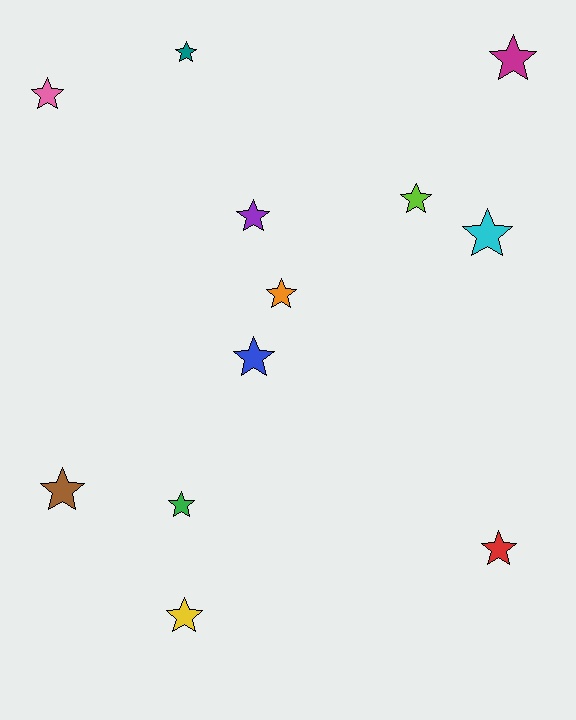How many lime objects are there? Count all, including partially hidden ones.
There is 1 lime object.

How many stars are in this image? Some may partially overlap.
There are 12 stars.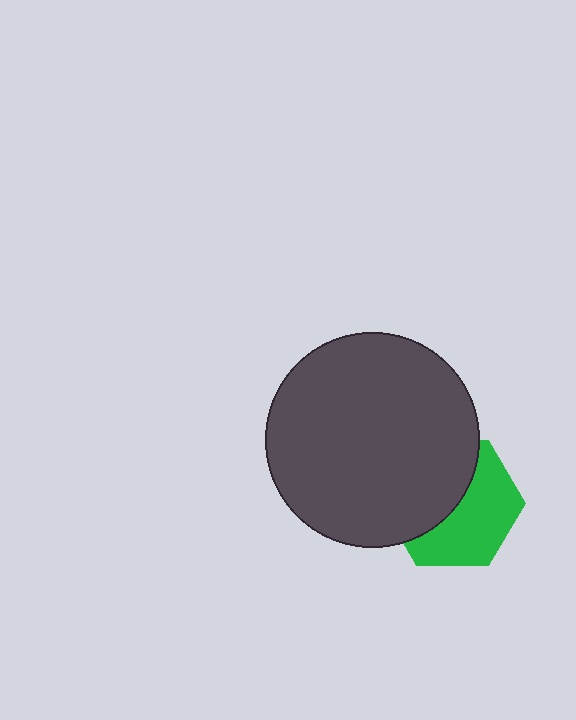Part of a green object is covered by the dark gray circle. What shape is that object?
It is a hexagon.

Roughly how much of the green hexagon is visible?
About half of it is visible (roughly 52%).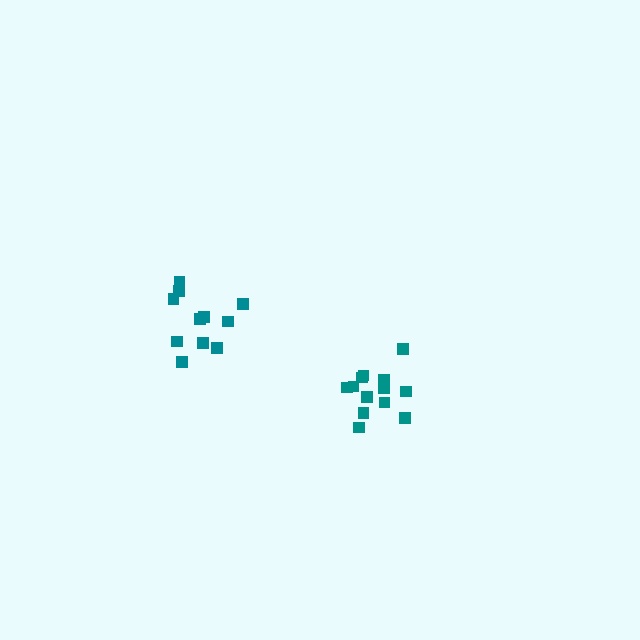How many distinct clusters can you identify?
There are 2 distinct clusters.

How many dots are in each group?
Group 1: 11 dots, Group 2: 13 dots (24 total).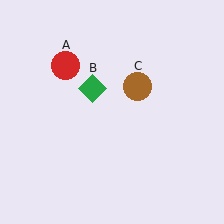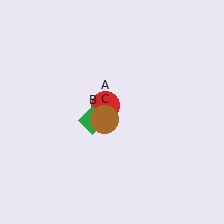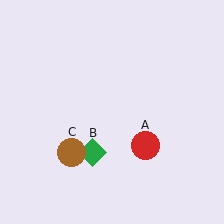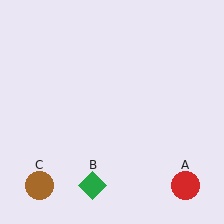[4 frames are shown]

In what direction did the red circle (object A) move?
The red circle (object A) moved down and to the right.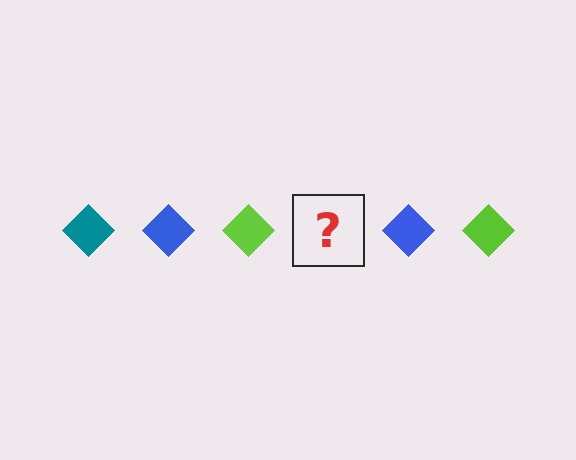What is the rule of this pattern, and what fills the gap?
The rule is that the pattern cycles through teal, blue, lime diamonds. The gap should be filled with a teal diamond.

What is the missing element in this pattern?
The missing element is a teal diamond.